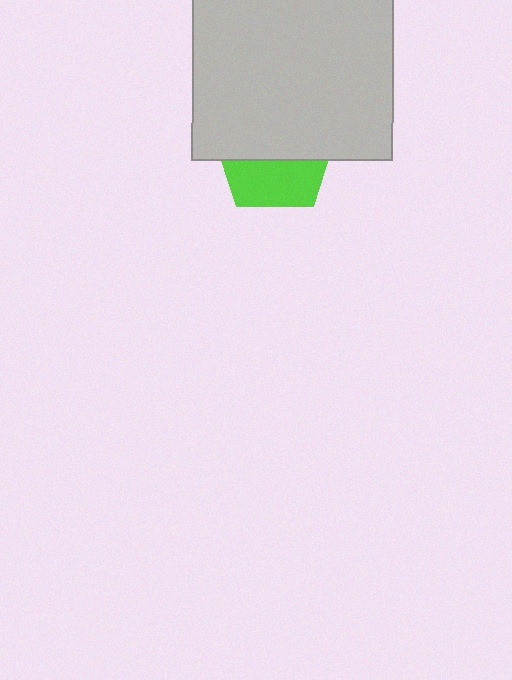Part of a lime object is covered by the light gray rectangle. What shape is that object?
It is a pentagon.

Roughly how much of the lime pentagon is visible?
A small part of it is visible (roughly 41%).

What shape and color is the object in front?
The object in front is a light gray rectangle.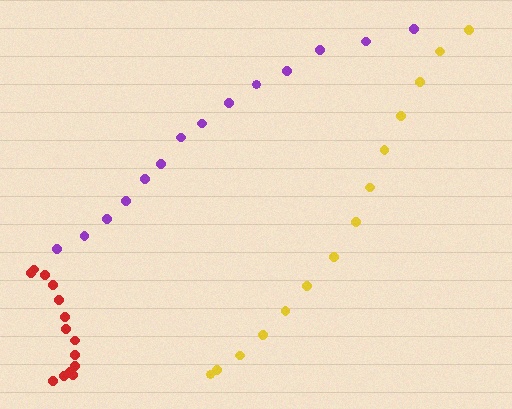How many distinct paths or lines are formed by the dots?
There are 3 distinct paths.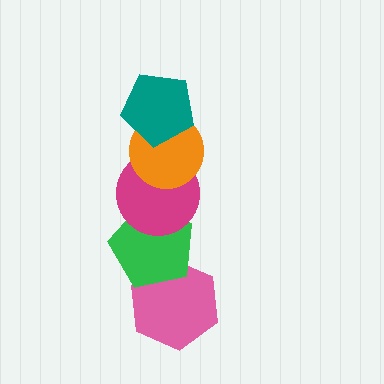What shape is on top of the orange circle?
The teal pentagon is on top of the orange circle.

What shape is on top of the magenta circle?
The orange circle is on top of the magenta circle.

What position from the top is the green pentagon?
The green pentagon is 4th from the top.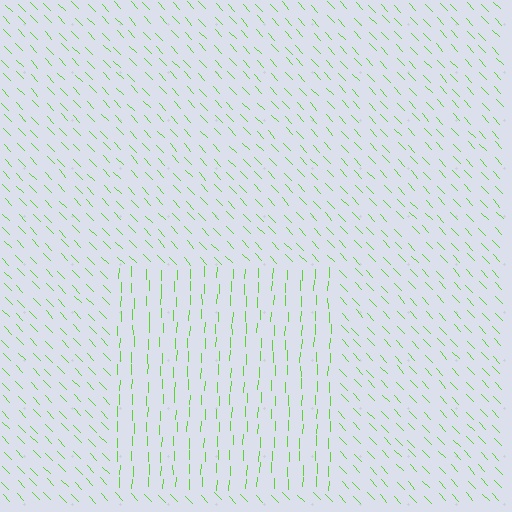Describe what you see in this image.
The image is filled with small lime line segments. A rectangle region in the image has lines oriented differently from the surrounding lines, creating a visible texture boundary.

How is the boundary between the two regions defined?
The boundary is defined purely by a change in line orientation (approximately 45 degrees difference). All lines are the same color and thickness.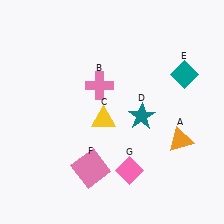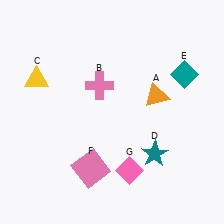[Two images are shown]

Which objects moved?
The objects that moved are: the orange triangle (A), the yellow triangle (C), the teal star (D).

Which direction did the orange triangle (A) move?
The orange triangle (A) moved up.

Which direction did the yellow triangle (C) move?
The yellow triangle (C) moved left.